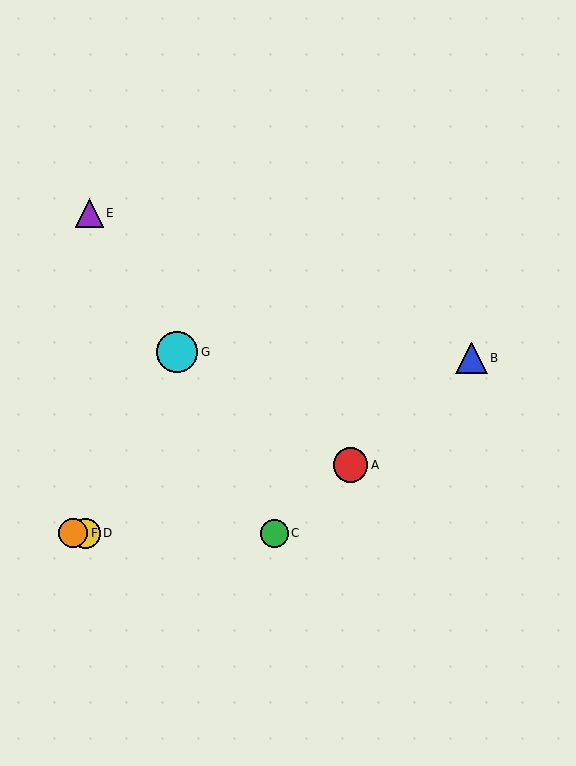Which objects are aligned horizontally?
Objects C, D, F are aligned horizontally.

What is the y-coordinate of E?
Object E is at y≈213.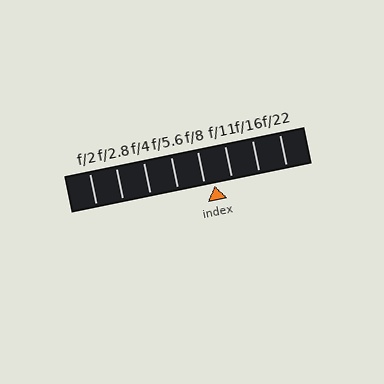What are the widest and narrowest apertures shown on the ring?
The widest aperture shown is f/2 and the narrowest is f/22.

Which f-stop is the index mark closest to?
The index mark is closest to f/8.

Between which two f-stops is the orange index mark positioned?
The index mark is between f/8 and f/11.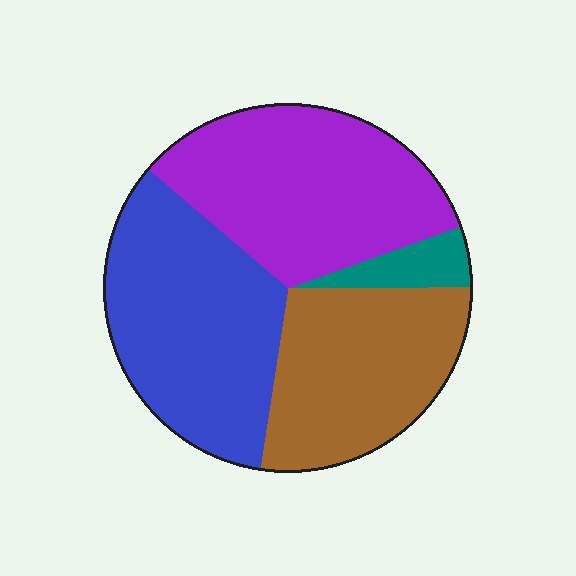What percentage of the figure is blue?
Blue takes up between a quarter and a half of the figure.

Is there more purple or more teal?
Purple.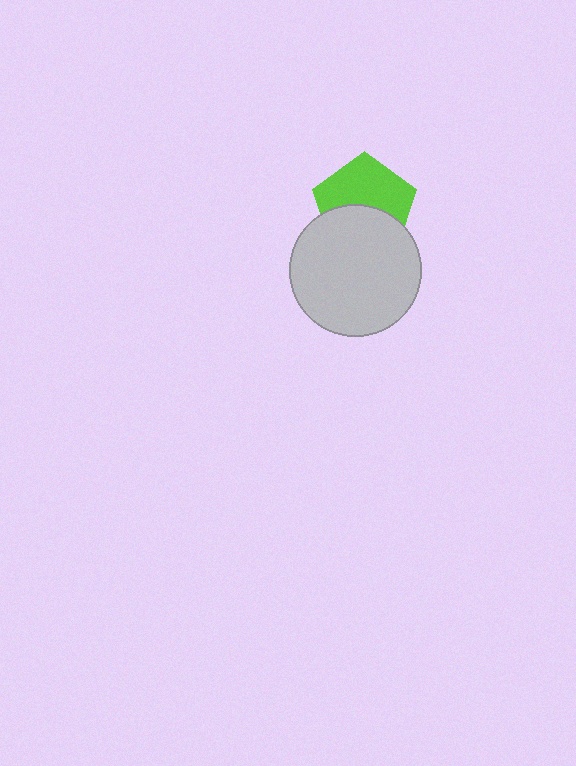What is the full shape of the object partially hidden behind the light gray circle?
The partially hidden object is a lime pentagon.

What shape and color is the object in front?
The object in front is a light gray circle.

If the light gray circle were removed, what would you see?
You would see the complete lime pentagon.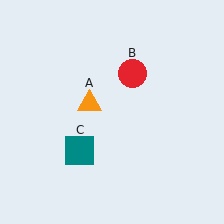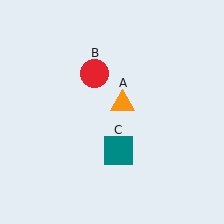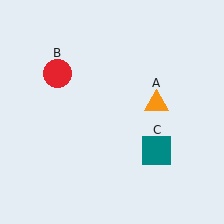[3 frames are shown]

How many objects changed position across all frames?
3 objects changed position: orange triangle (object A), red circle (object B), teal square (object C).